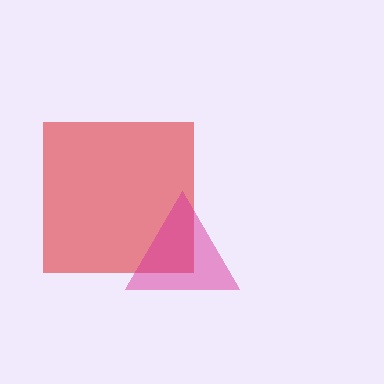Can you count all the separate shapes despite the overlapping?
Yes, there are 2 separate shapes.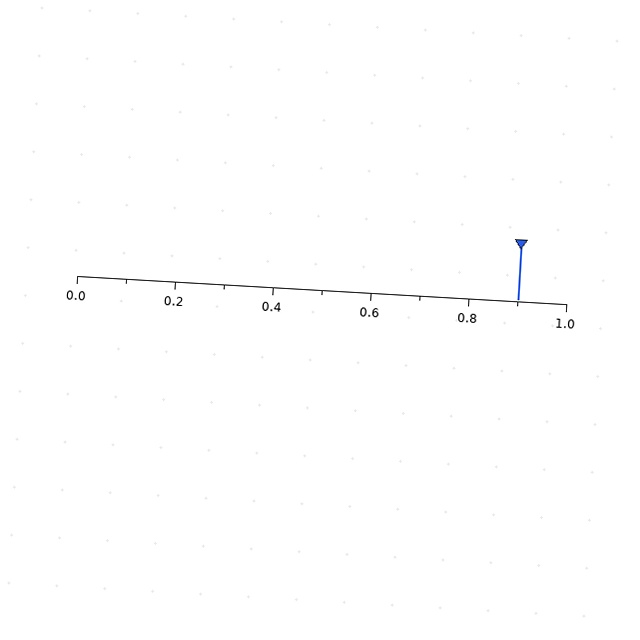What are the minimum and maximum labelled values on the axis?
The axis runs from 0.0 to 1.0.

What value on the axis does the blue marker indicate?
The marker indicates approximately 0.9.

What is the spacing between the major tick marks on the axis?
The major ticks are spaced 0.2 apart.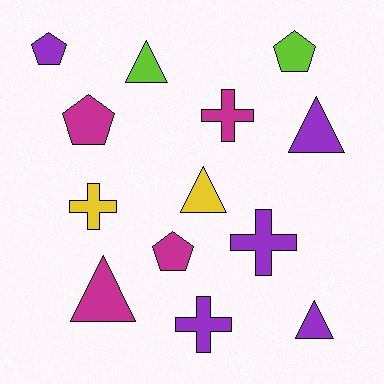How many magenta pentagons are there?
There are 2 magenta pentagons.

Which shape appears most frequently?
Triangle, with 5 objects.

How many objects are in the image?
There are 13 objects.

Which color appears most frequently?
Purple, with 5 objects.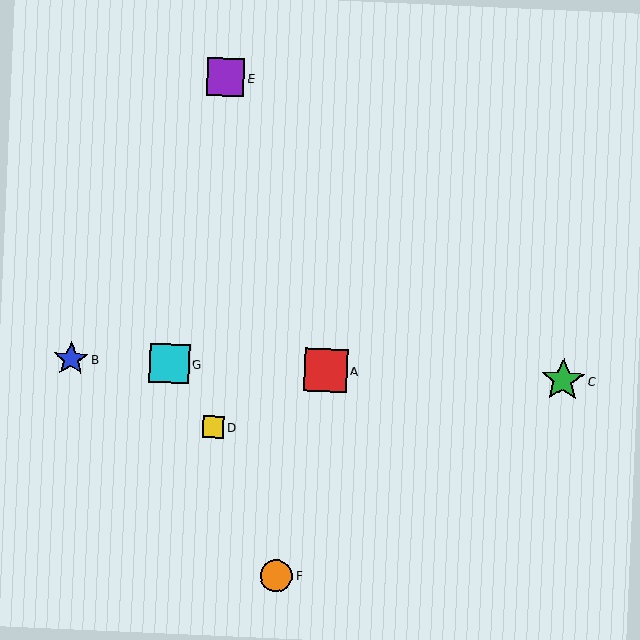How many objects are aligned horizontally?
4 objects (A, B, C, G) are aligned horizontally.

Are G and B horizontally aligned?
Yes, both are at y≈363.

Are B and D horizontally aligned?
No, B is at y≈359 and D is at y≈427.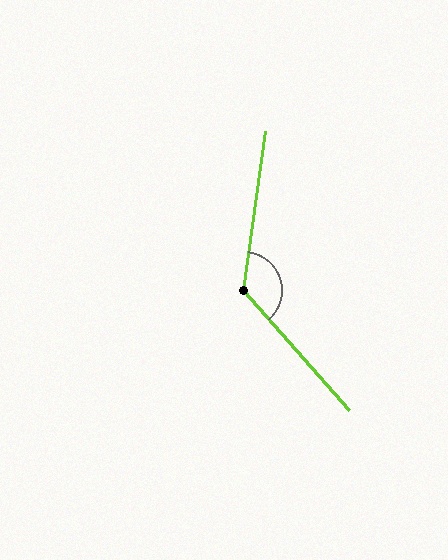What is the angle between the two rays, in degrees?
Approximately 130 degrees.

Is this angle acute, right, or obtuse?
It is obtuse.